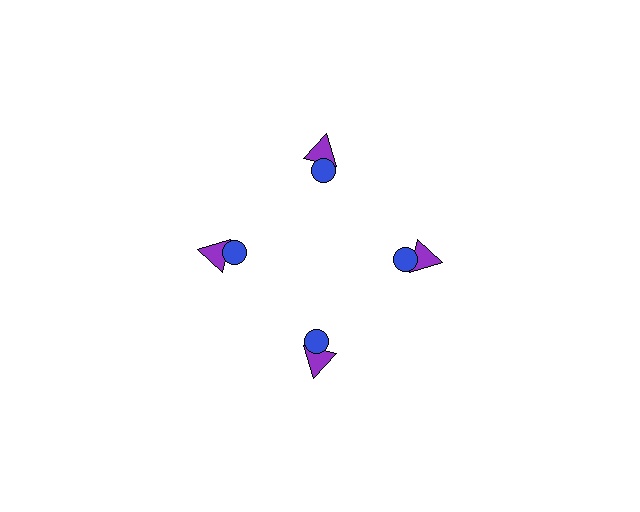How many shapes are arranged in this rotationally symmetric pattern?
There are 8 shapes, arranged in 4 groups of 2.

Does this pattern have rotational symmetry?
Yes, this pattern has 4-fold rotational symmetry. It looks the same after rotating 90 degrees around the center.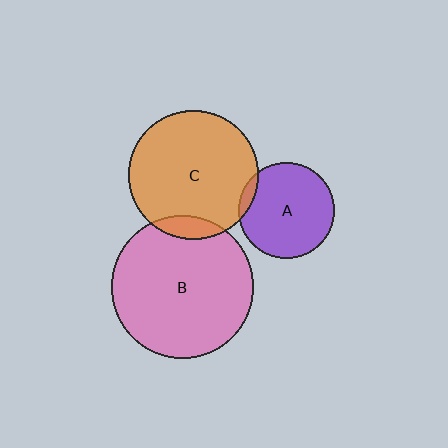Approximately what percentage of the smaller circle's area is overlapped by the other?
Approximately 10%.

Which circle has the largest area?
Circle B (pink).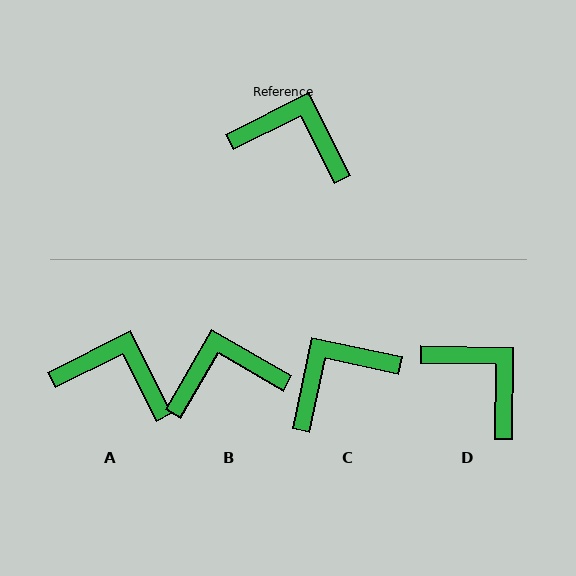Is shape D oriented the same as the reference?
No, it is off by about 28 degrees.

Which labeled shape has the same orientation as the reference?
A.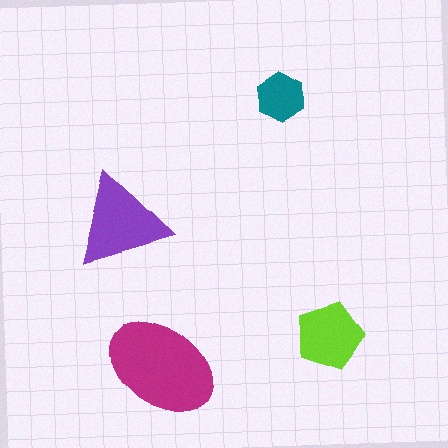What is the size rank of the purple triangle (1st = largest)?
2nd.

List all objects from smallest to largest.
The teal hexagon, the lime pentagon, the purple triangle, the magenta ellipse.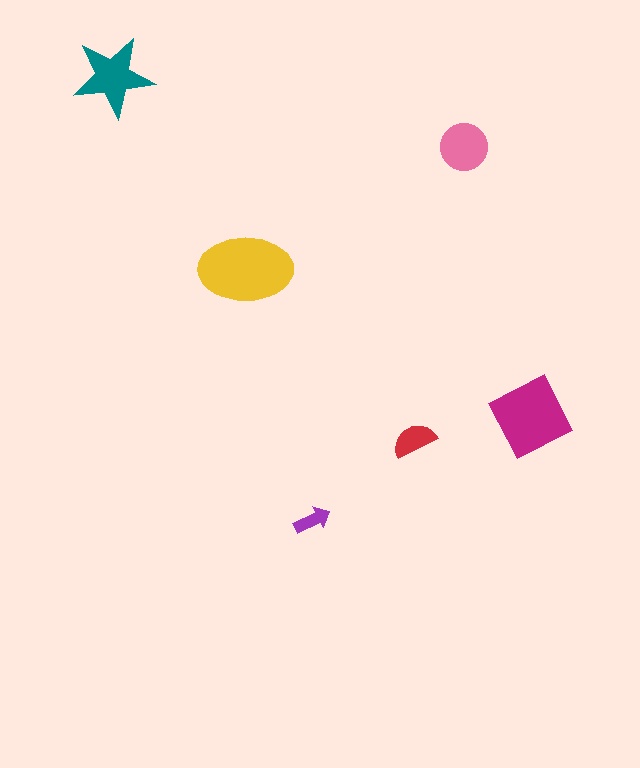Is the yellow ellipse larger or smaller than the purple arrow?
Larger.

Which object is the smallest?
The purple arrow.